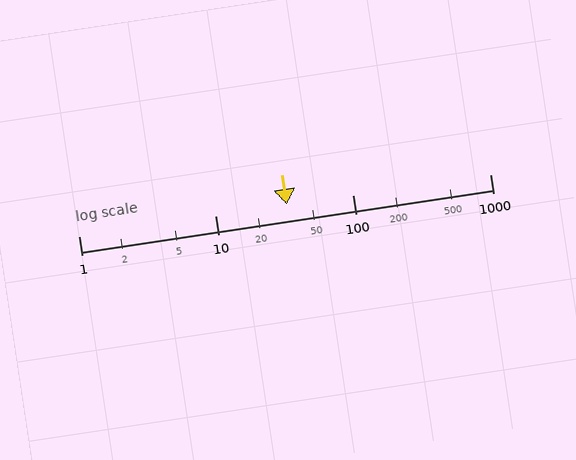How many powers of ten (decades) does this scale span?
The scale spans 3 decades, from 1 to 1000.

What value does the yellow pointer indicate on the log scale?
The pointer indicates approximately 33.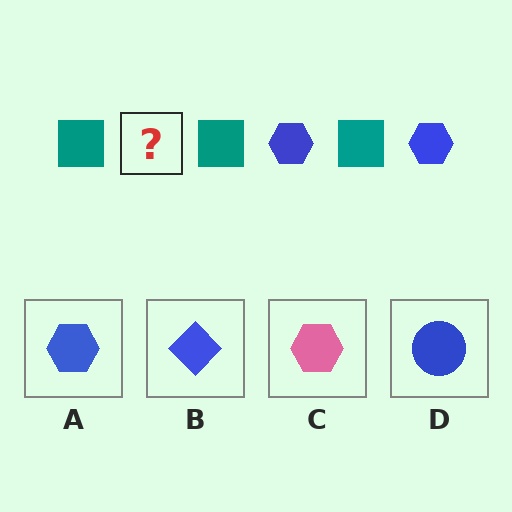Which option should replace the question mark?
Option A.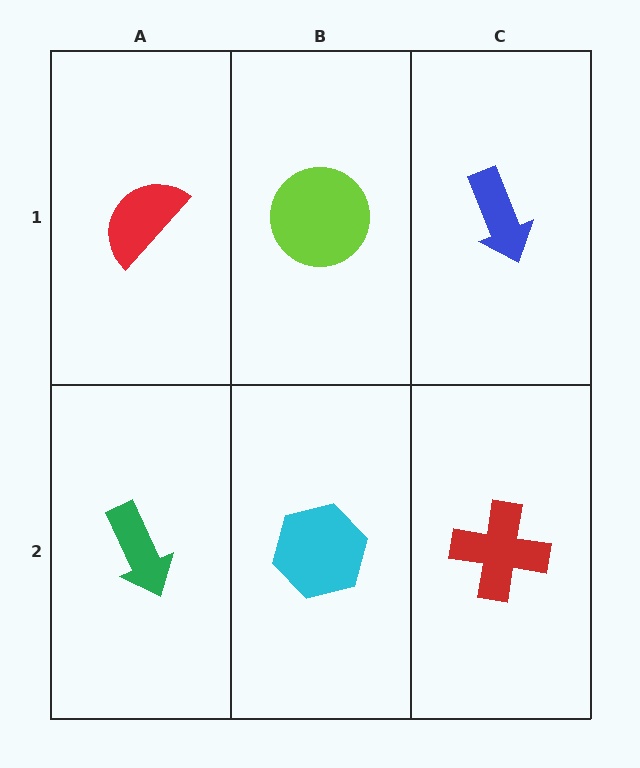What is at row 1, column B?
A lime circle.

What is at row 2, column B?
A cyan hexagon.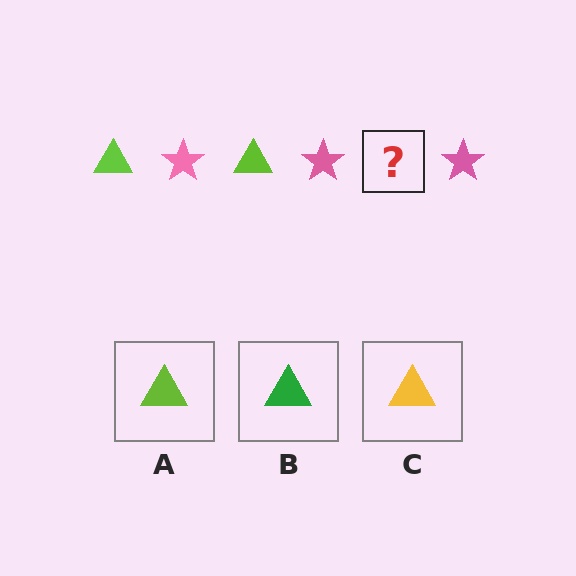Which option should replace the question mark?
Option A.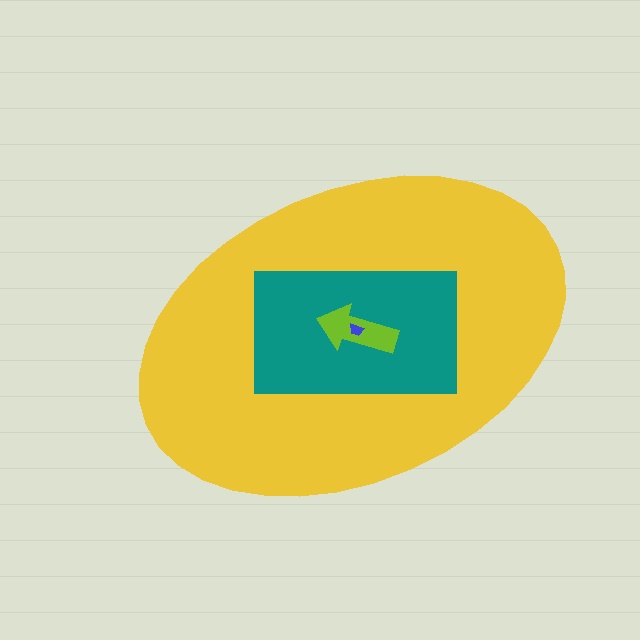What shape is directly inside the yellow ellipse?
The teal rectangle.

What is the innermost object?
The blue trapezoid.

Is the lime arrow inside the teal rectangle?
Yes.